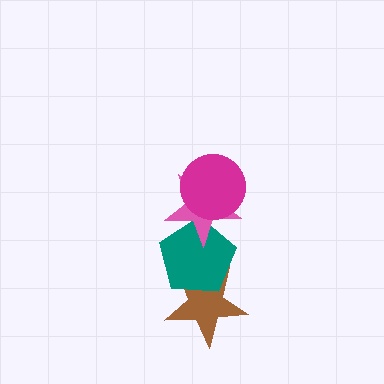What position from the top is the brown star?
The brown star is 4th from the top.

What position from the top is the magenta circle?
The magenta circle is 1st from the top.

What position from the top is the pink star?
The pink star is 2nd from the top.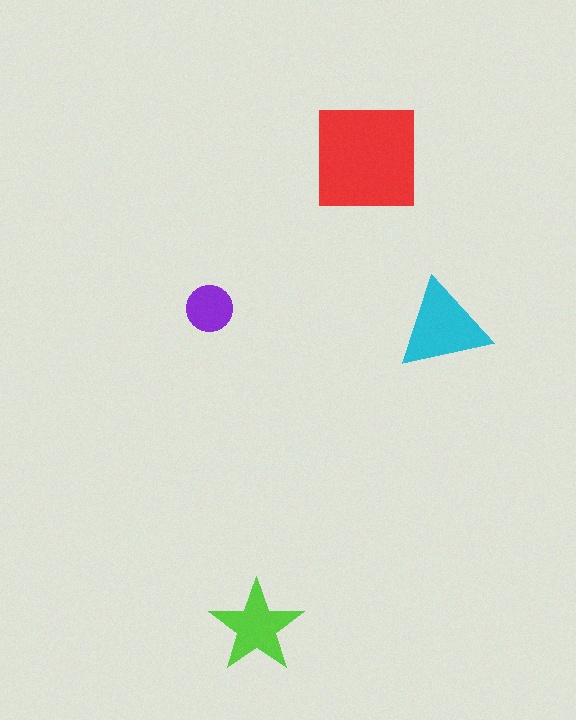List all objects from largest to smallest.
The red square, the cyan triangle, the lime star, the purple circle.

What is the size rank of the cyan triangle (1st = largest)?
2nd.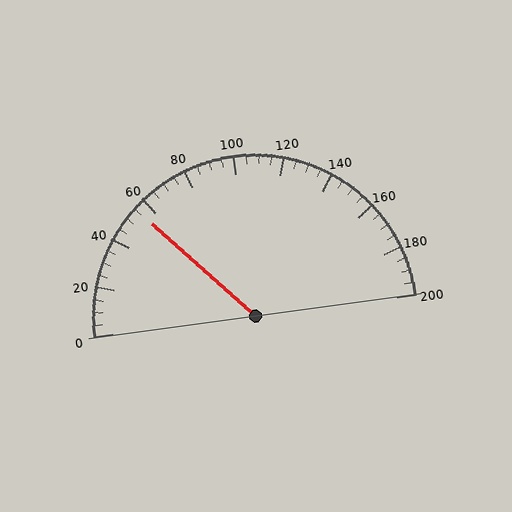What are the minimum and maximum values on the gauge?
The gauge ranges from 0 to 200.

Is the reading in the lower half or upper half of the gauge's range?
The reading is in the lower half of the range (0 to 200).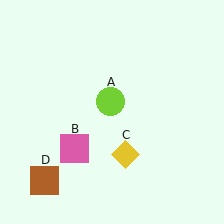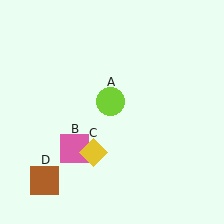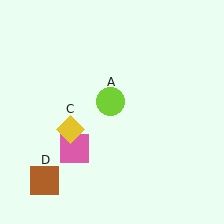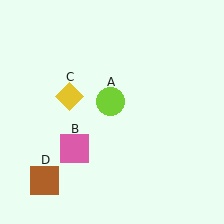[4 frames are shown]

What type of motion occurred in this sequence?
The yellow diamond (object C) rotated clockwise around the center of the scene.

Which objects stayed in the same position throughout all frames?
Lime circle (object A) and pink square (object B) and brown square (object D) remained stationary.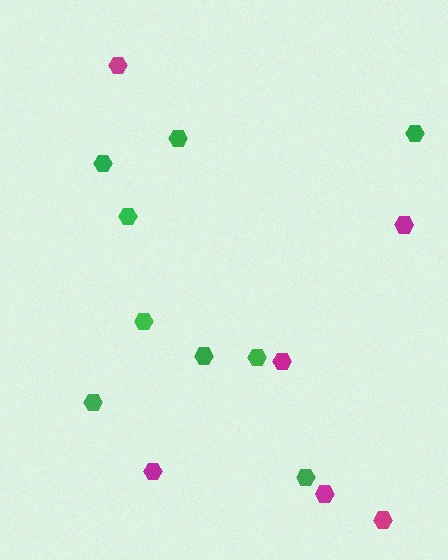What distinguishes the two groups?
There are 2 groups: one group of green hexagons (9) and one group of magenta hexagons (6).